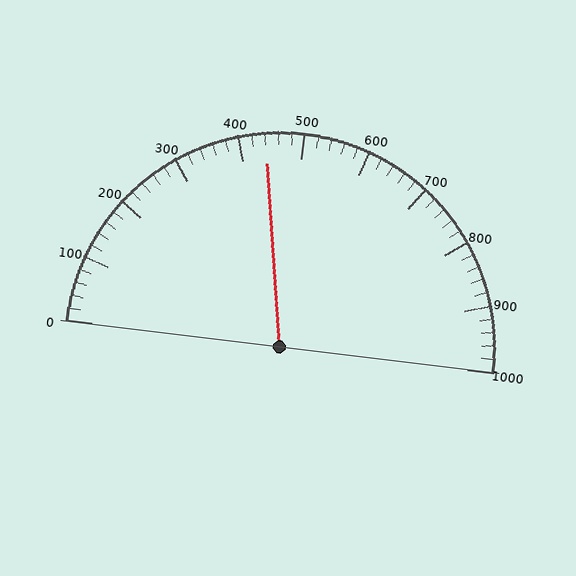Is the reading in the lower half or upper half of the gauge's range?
The reading is in the lower half of the range (0 to 1000).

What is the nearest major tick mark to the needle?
The nearest major tick mark is 400.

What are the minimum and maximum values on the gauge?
The gauge ranges from 0 to 1000.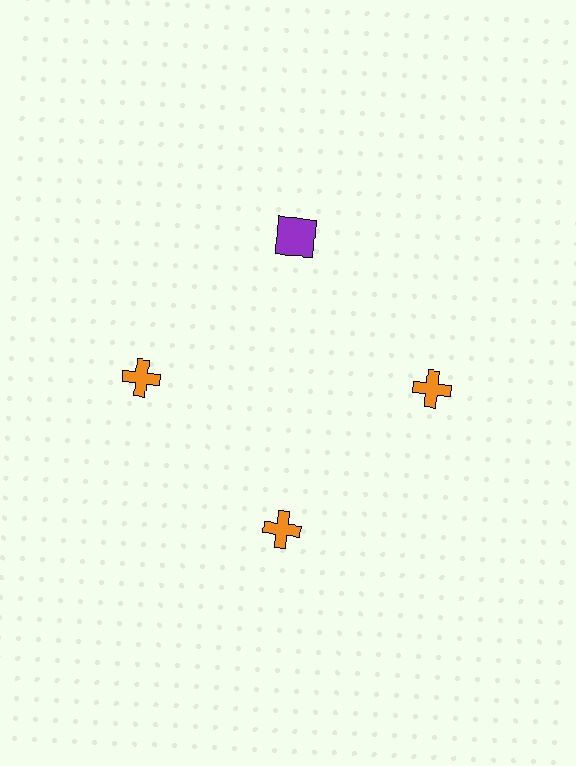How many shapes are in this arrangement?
There are 4 shapes arranged in a ring pattern.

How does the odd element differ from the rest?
It differs in both color (purple instead of orange) and shape (square instead of cross).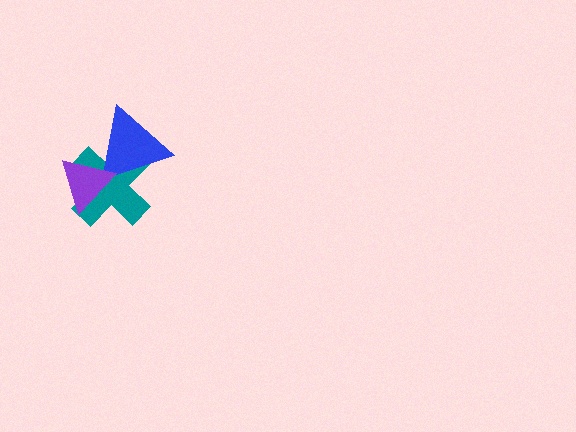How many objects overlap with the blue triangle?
2 objects overlap with the blue triangle.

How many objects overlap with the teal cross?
2 objects overlap with the teal cross.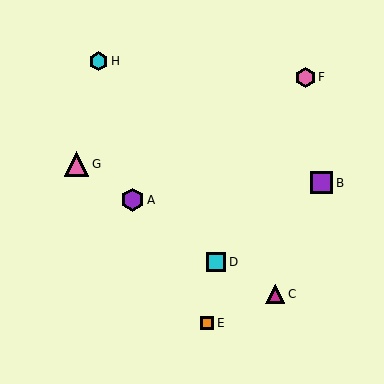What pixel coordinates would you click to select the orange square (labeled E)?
Click at (207, 323) to select the orange square E.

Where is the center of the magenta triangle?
The center of the magenta triangle is at (275, 294).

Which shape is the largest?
The pink triangle (labeled G) is the largest.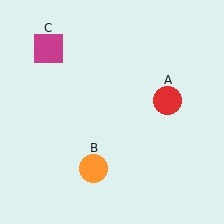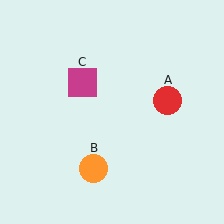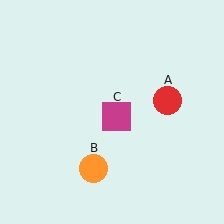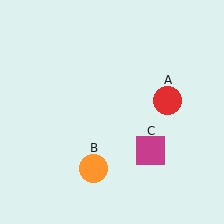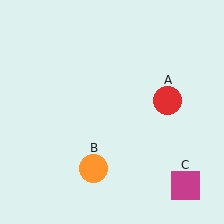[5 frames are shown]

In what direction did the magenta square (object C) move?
The magenta square (object C) moved down and to the right.